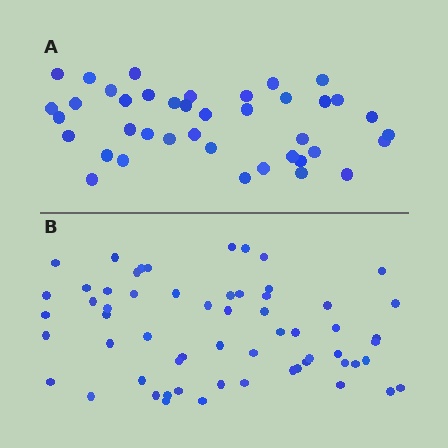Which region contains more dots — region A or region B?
Region B (the bottom region) has more dots.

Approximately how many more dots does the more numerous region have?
Region B has approximately 20 more dots than region A.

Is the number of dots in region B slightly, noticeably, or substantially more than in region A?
Region B has substantially more. The ratio is roughly 1.5 to 1.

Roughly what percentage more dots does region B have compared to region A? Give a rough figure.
About 50% more.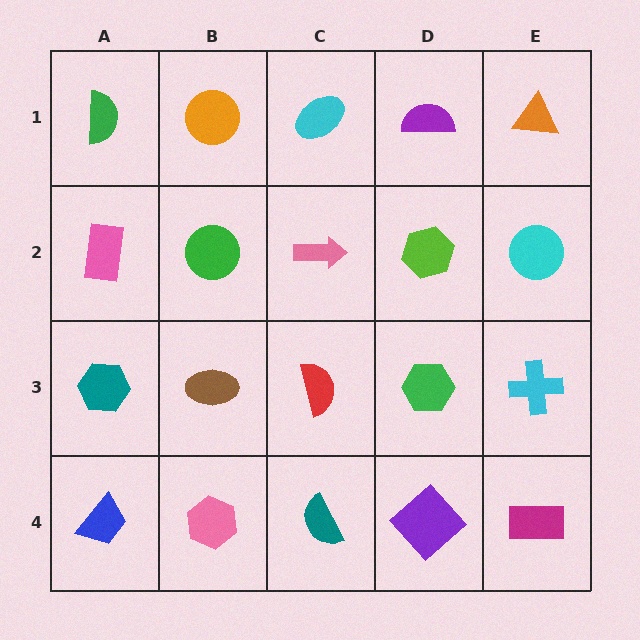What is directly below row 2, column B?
A brown ellipse.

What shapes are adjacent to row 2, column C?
A cyan ellipse (row 1, column C), a red semicircle (row 3, column C), a green circle (row 2, column B), a lime hexagon (row 2, column D).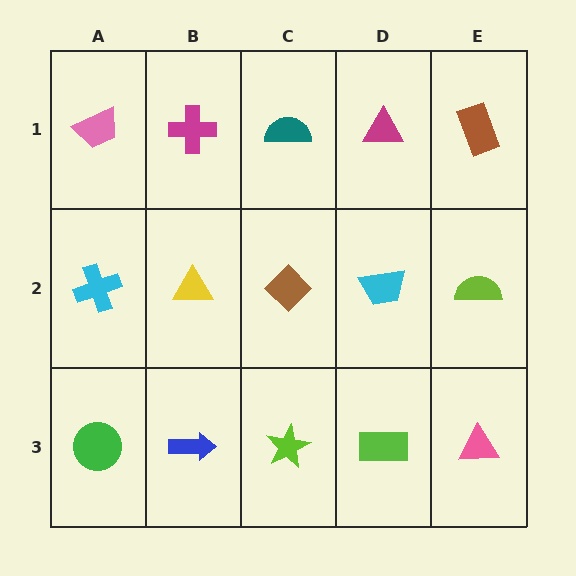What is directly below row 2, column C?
A lime star.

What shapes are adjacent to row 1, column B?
A yellow triangle (row 2, column B), a pink trapezoid (row 1, column A), a teal semicircle (row 1, column C).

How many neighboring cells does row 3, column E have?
2.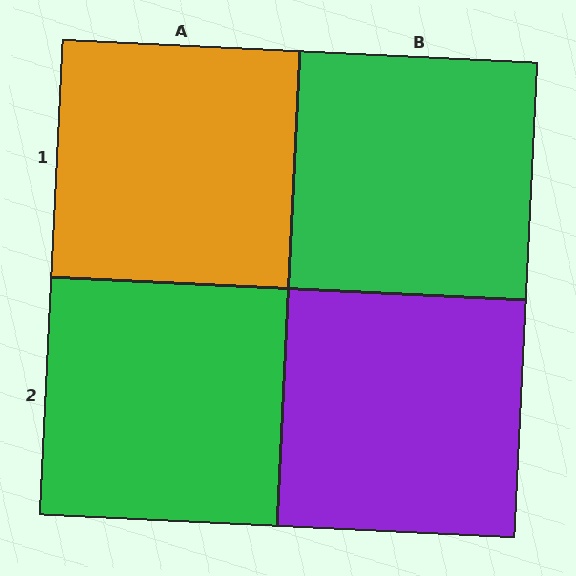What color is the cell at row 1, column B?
Green.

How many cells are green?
2 cells are green.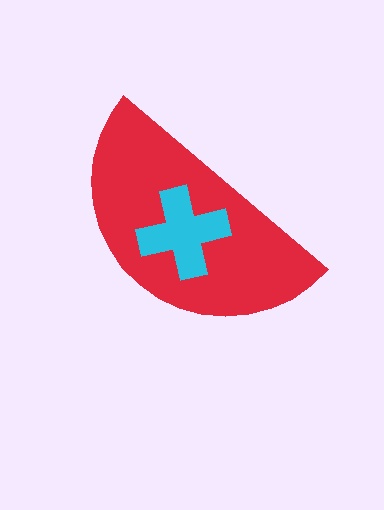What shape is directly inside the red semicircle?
The cyan cross.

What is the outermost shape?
The red semicircle.